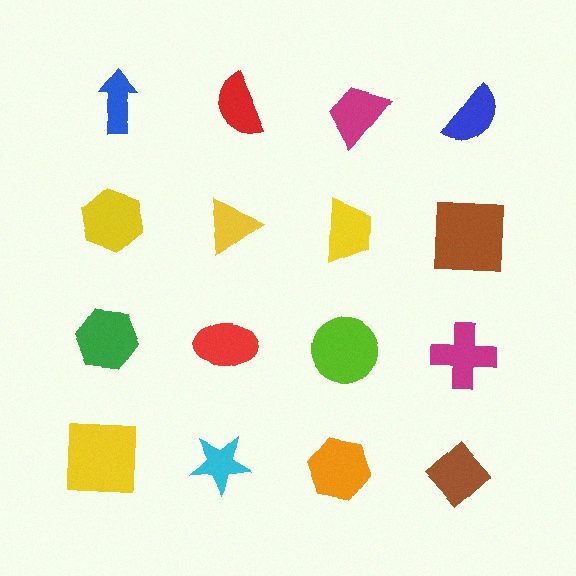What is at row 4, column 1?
A yellow square.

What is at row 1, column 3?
A magenta trapezoid.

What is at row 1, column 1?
A blue arrow.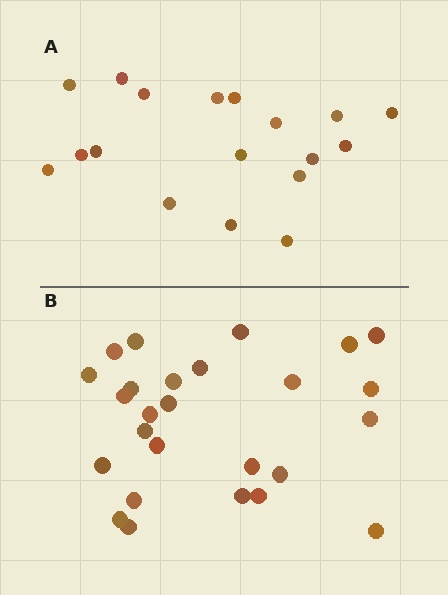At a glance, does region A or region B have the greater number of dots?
Region B (the bottom region) has more dots.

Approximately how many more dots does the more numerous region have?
Region B has roughly 8 or so more dots than region A.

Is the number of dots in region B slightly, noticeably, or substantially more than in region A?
Region B has noticeably more, but not dramatically so. The ratio is roughly 1.4 to 1.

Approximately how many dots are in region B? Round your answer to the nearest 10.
About 30 dots. (The exact count is 26, which rounds to 30.)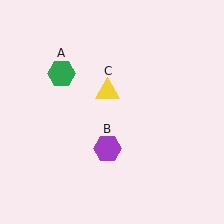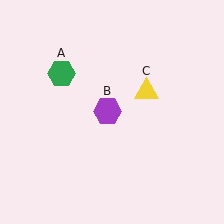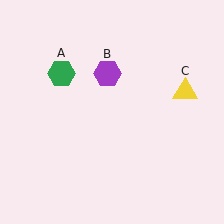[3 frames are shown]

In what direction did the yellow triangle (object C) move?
The yellow triangle (object C) moved right.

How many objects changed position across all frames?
2 objects changed position: purple hexagon (object B), yellow triangle (object C).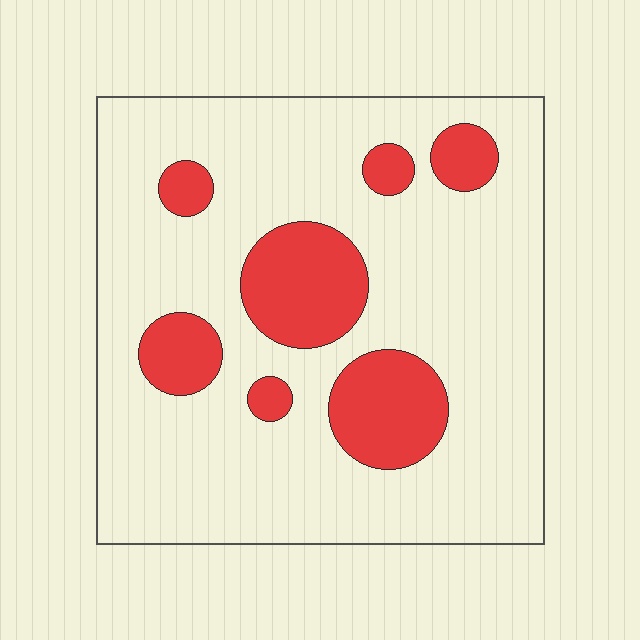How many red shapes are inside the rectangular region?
7.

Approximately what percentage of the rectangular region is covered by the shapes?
Approximately 20%.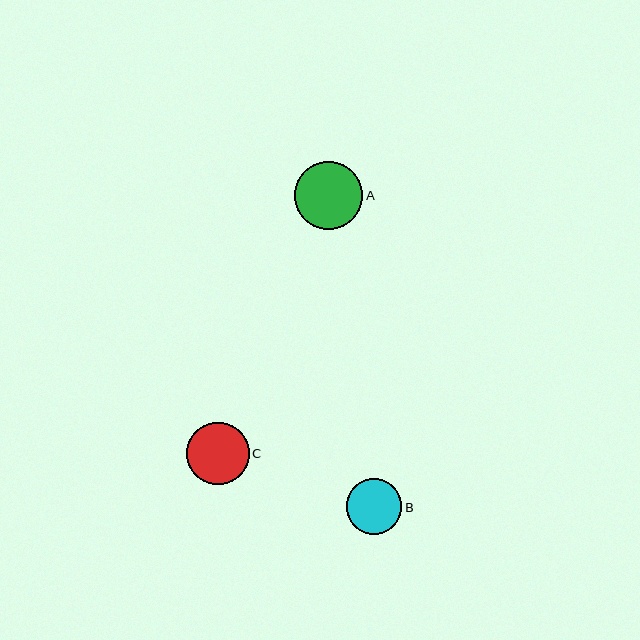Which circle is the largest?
Circle A is the largest with a size of approximately 69 pixels.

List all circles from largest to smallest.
From largest to smallest: A, C, B.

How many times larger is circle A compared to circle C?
Circle A is approximately 1.1 times the size of circle C.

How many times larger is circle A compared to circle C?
Circle A is approximately 1.1 times the size of circle C.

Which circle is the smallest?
Circle B is the smallest with a size of approximately 55 pixels.